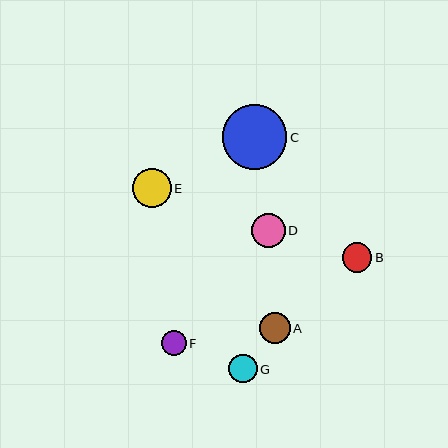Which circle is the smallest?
Circle F is the smallest with a size of approximately 25 pixels.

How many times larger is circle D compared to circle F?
Circle D is approximately 1.4 times the size of circle F.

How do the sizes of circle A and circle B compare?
Circle A and circle B are approximately the same size.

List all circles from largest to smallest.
From largest to smallest: C, E, D, A, B, G, F.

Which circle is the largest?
Circle C is the largest with a size of approximately 65 pixels.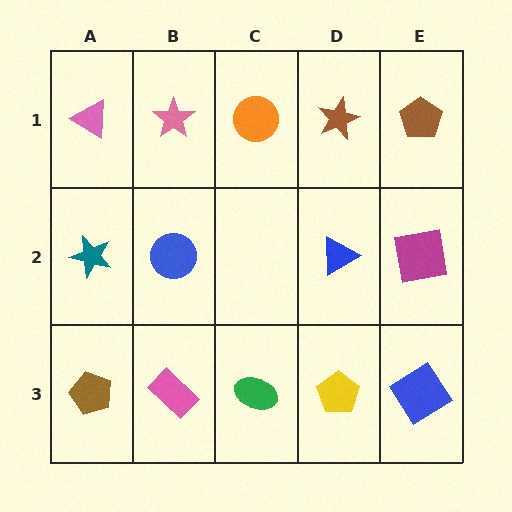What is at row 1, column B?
A pink star.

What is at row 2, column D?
A blue triangle.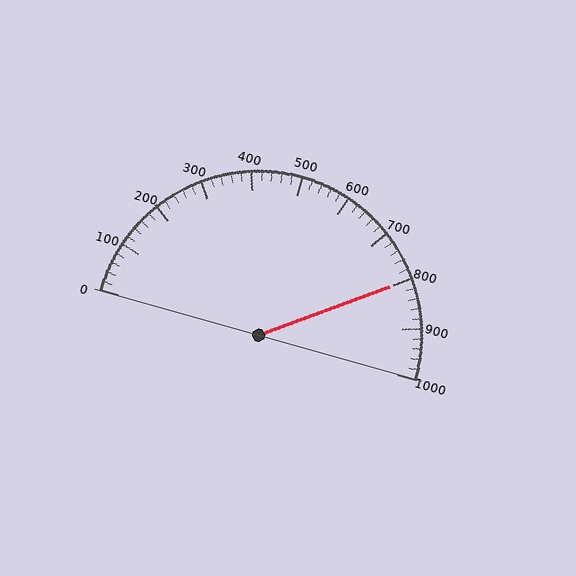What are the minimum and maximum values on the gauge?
The gauge ranges from 0 to 1000.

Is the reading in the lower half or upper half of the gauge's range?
The reading is in the upper half of the range (0 to 1000).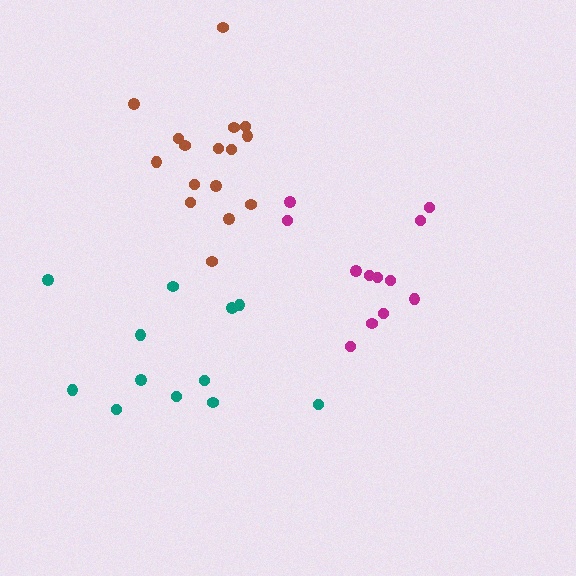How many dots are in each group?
Group 1: 12 dots, Group 2: 16 dots, Group 3: 12 dots (40 total).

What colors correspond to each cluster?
The clusters are colored: magenta, brown, teal.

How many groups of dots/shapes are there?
There are 3 groups.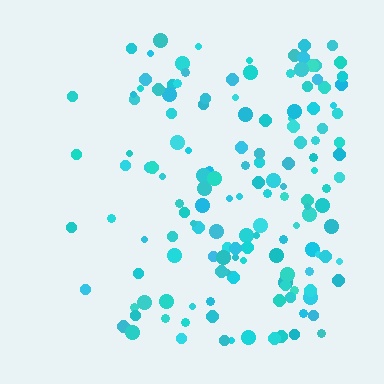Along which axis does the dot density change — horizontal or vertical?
Horizontal.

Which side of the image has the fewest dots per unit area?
The left.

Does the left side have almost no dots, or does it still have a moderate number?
Still a moderate number, just noticeably fewer than the right.